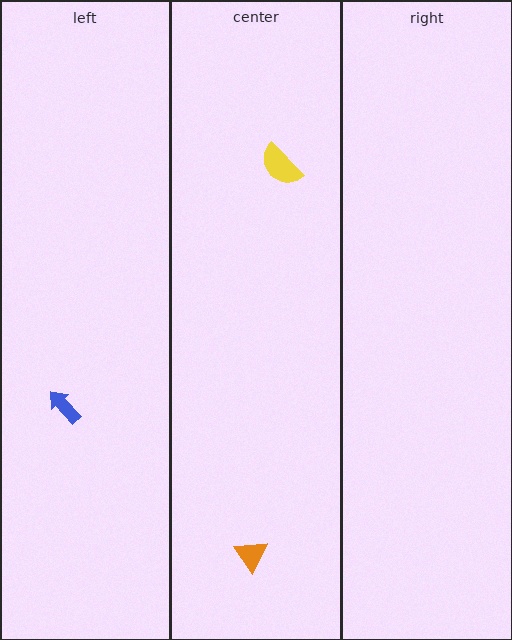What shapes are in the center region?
The orange triangle, the yellow semicircle.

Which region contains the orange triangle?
The center region.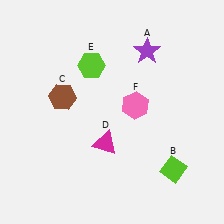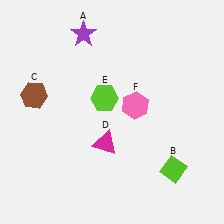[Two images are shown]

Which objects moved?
The objects that moved are: the purple star (A), the brown hexagon (C), the lime hexagon (E).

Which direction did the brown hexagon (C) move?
The brown hexagon (C) moved left.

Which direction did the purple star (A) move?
The purple star (A) moved left.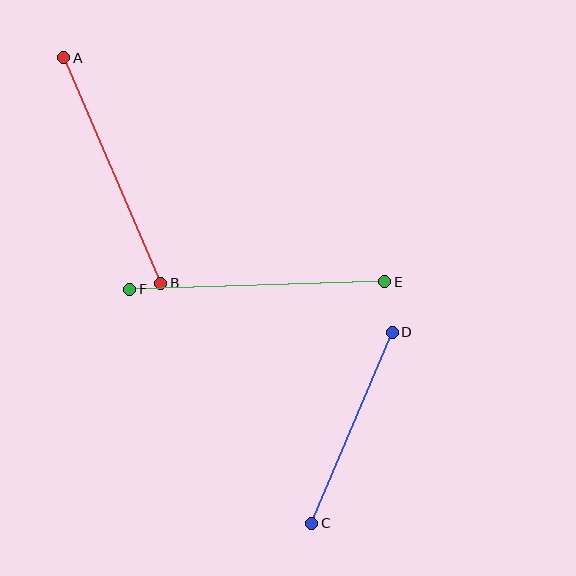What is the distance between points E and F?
The distance is approximately 255 pixels.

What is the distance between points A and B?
The distance is approximately 246 pixels.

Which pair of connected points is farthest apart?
Points E and F are farthest apart.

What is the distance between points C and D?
The distance is approximately 207 pixels.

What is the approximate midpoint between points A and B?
The midpoint is at approximately (112, 170) pixels.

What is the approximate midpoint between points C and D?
The midpoint is at approximately (352, 428) pixels.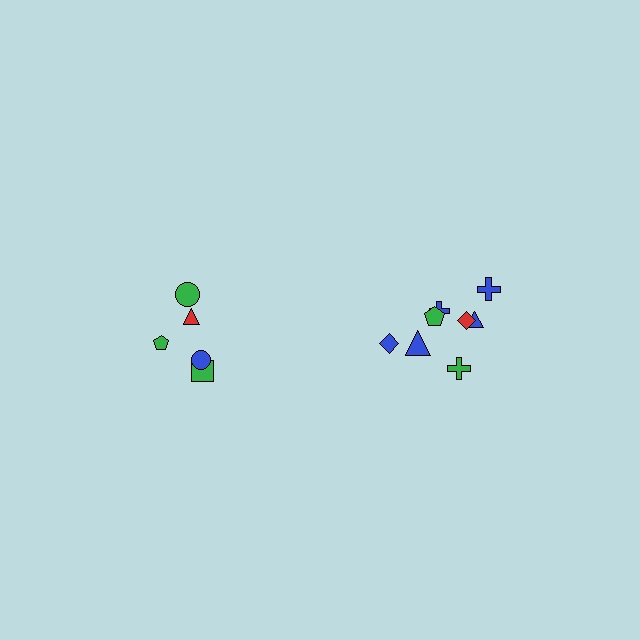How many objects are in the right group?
There are 8 objects.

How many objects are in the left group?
There are 5 objects.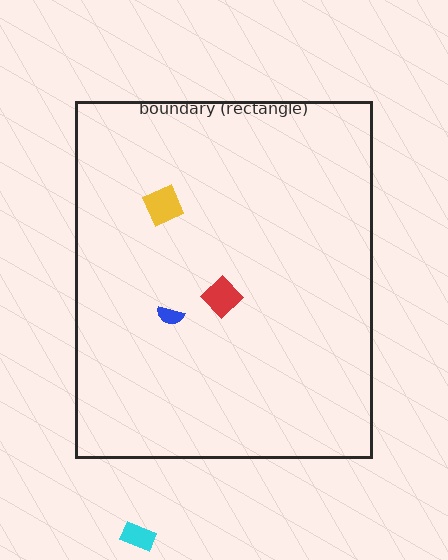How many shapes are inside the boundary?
3 inside, 1 outside.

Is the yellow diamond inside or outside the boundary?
Inside.